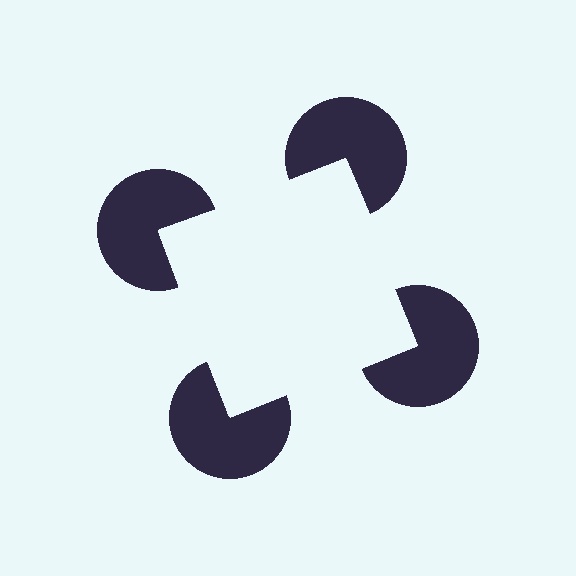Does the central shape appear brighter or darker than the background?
It typically appears slightly brighter than the background, even though no actual brightness change is drawn.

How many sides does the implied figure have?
4 sides.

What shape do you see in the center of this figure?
An illusory square — its edges are inferred from the aligned wedge cuts in the pac-man discs, not physically drawn.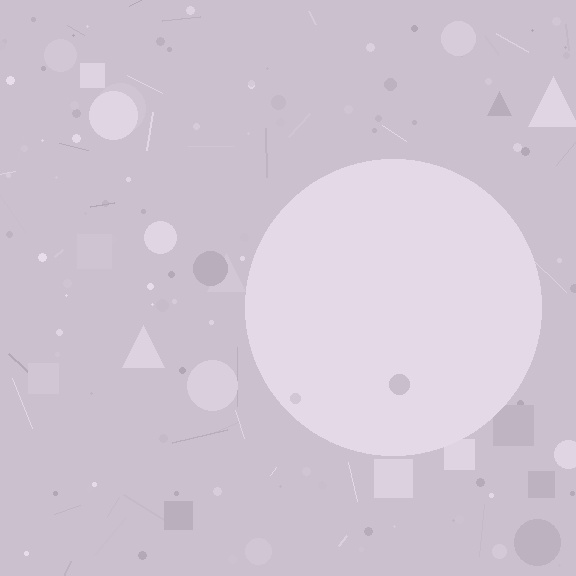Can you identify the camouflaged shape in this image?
The camouflaged shape is a circle.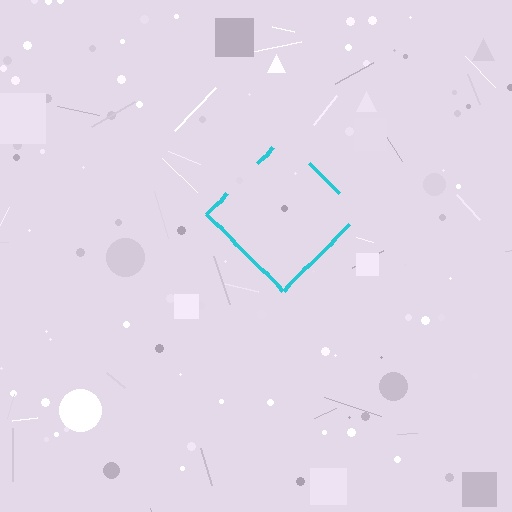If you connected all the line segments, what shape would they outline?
They would outline a diamond.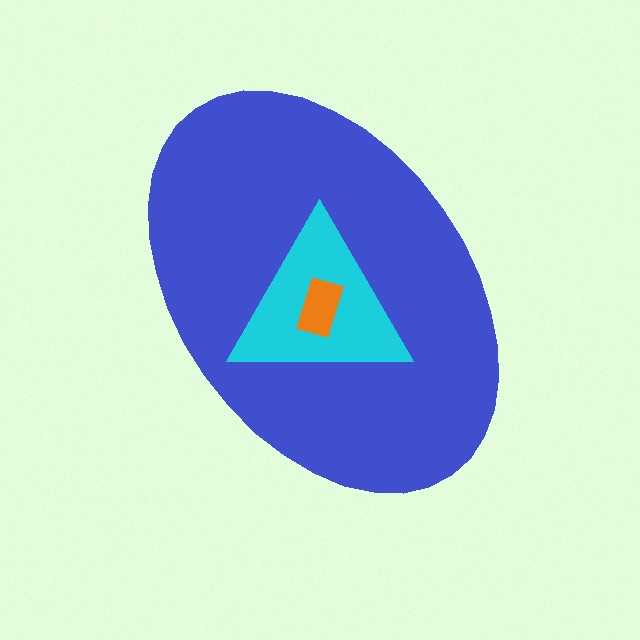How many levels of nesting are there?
3.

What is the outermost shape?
The blue ellipse.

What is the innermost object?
The orange rectangle.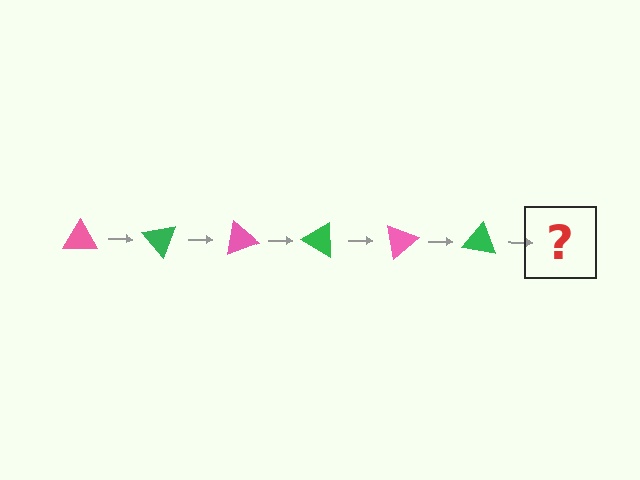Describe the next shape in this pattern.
It should be a pink triangle, rotated 300 degrees from the start.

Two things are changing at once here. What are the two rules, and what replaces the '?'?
The two rules are that it rotates 50 degrees each step and the color cycles through pink and green. The '?' should be a pink triangle, rotated 300 degrees from the start.